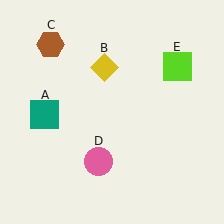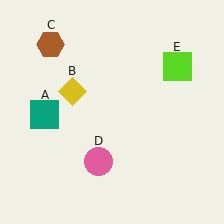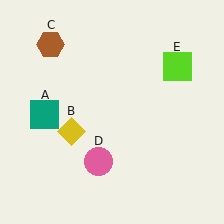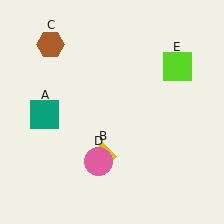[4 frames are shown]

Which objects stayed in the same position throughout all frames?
Teal square (object A) and brown hexagon (object C) and pink circle (object D) and lime square (object E) remained stationary.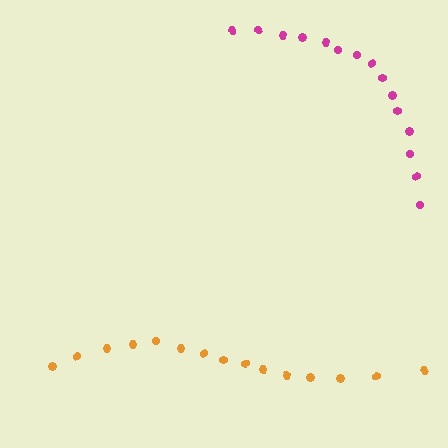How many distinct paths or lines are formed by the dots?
There are 2 distinct paths.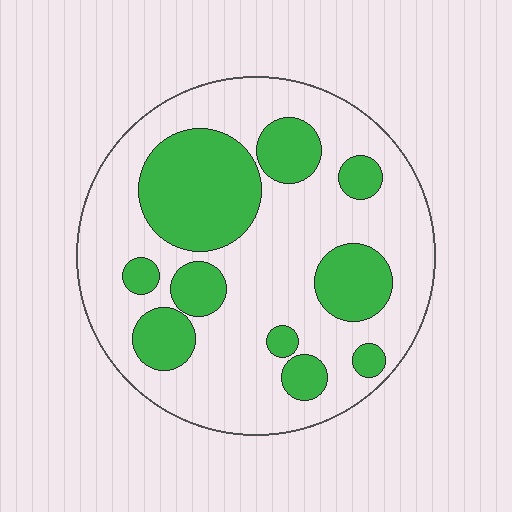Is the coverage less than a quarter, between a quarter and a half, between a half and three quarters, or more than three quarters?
Between a quarter and a half.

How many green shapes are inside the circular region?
10.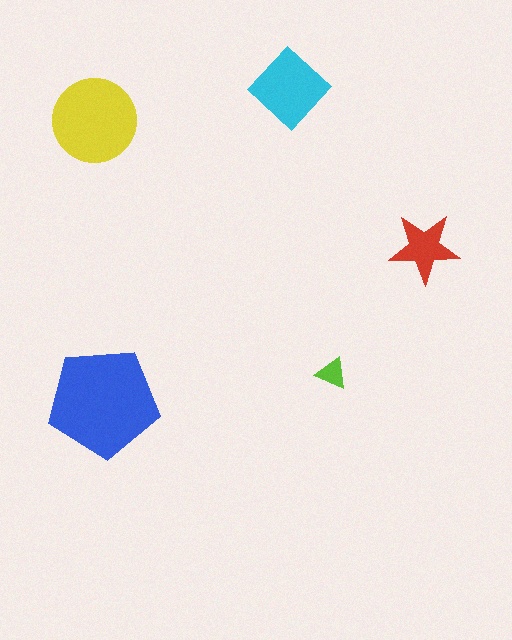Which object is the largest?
The blue pentagon.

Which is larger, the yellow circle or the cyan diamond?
The yellow circle.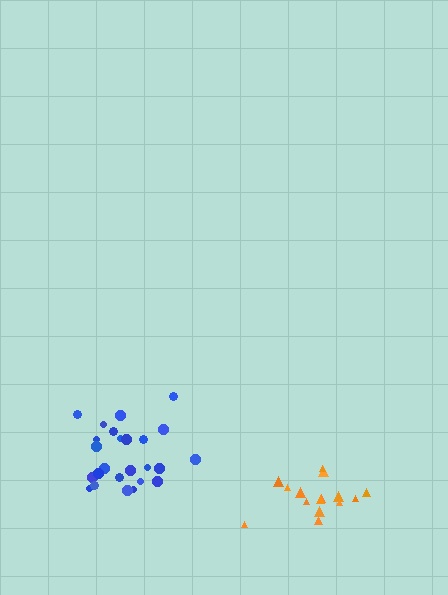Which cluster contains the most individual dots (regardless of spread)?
Blue (25).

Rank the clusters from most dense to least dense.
blue, orange.